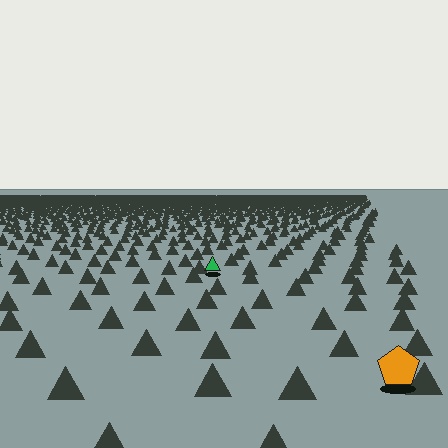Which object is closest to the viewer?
The orange pentagon is closest. The texture marks near it are larger and more spread out.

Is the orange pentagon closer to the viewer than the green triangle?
Yes. The orange pentagon is closer — you can tell from the texture gradient: the ground texture is coarser near it.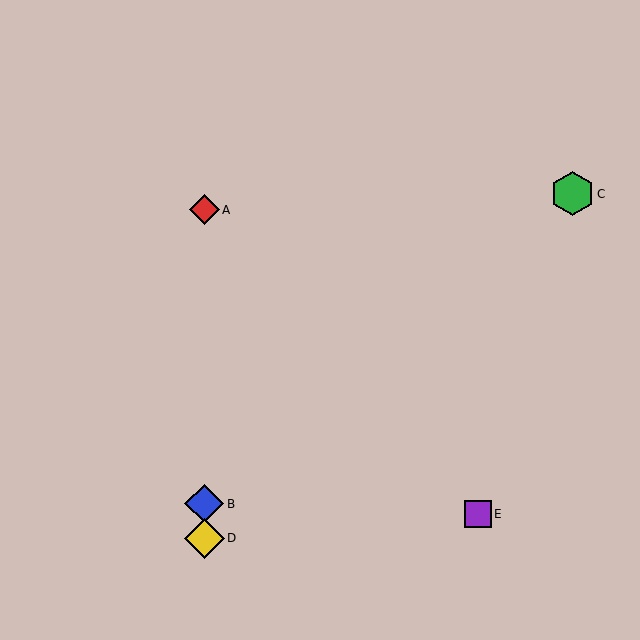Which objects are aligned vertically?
Objects A, B, D are aligned vertically.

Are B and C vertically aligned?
No, B is at x≈204 and C is at x≈572.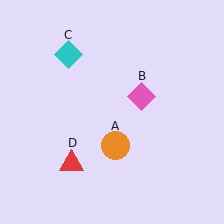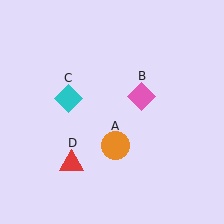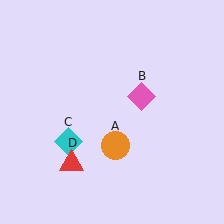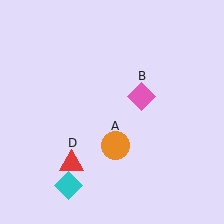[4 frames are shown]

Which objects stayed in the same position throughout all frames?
Orange circle (object A) and pink diamond (object B) and red triangle (object D) remained stationary.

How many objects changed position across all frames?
1 object changed position: cyan diamond (object C).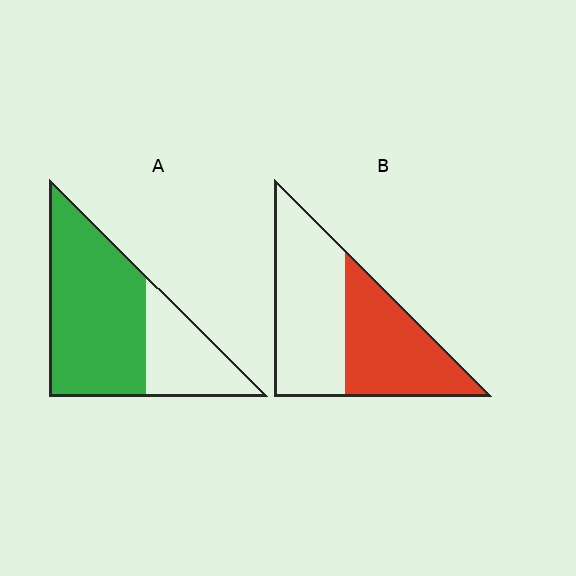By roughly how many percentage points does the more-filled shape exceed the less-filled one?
By roughly 25 percentage points (A over B).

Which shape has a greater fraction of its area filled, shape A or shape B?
Shape A.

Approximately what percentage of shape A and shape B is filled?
A is approximately 70% and B is approximately 45%.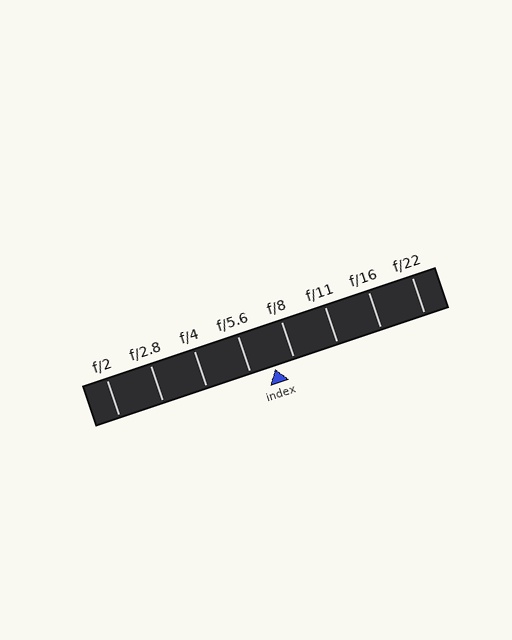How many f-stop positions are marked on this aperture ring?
There are 8 f-stop positions marked.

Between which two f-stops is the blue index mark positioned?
The index mark is between f/5.6 and f/8.